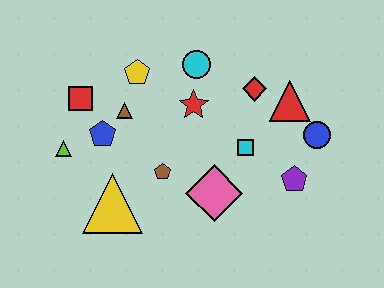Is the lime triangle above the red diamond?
No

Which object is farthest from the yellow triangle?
The blue circle is farthest from the yellow triangle.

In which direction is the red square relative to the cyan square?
The red square is to the left of the cyan square.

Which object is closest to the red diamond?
The red triangle is closest to the red diamond.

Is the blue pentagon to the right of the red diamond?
No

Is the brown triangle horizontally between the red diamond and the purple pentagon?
No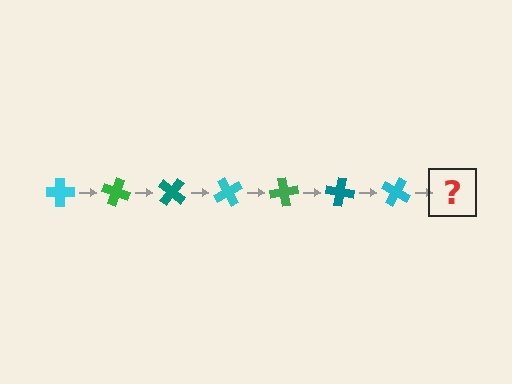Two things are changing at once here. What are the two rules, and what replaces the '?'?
The two rules are that it rotates 20 degrees each step and the color cycles through cyan, green, and teal. The '?' should be a green cross, rotated 140 degrees from the start.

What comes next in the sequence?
The next element should be a green cross, rotated 140 degrees from the start.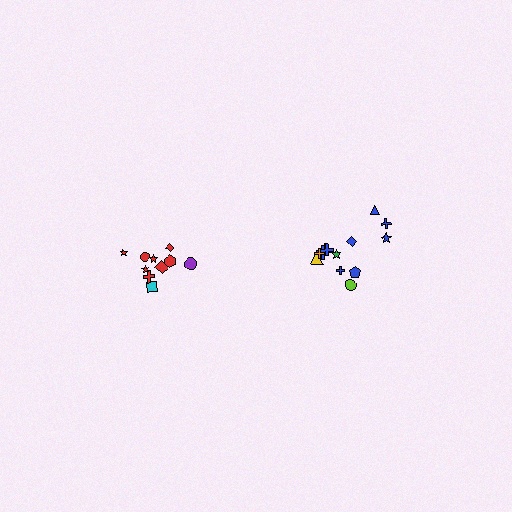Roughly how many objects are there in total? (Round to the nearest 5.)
Roughly 20 objects in total.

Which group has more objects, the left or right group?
The right group.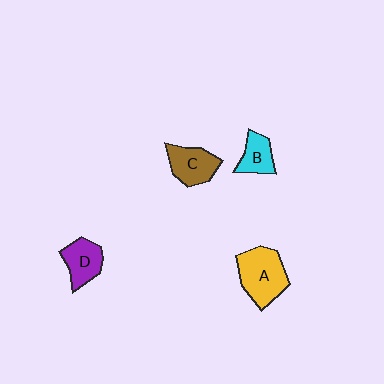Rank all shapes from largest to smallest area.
From largest to smallest: A (yellow), C (brown), D (purple), B (cyan).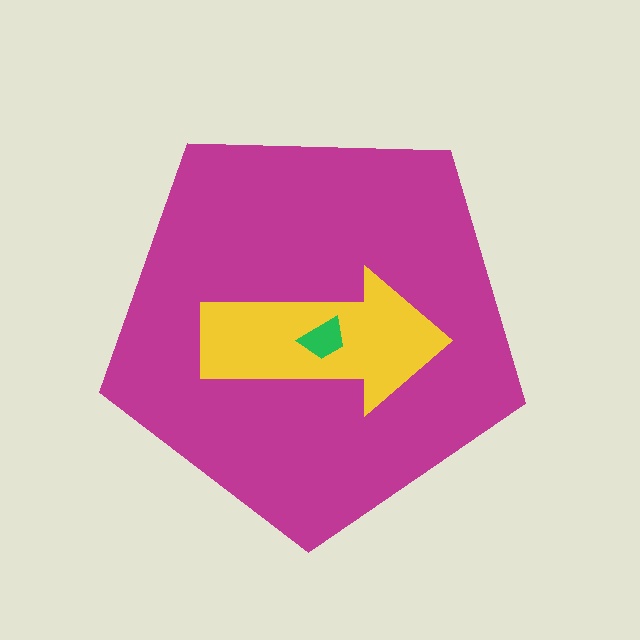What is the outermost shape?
The magenta pentagon.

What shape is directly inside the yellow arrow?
The green trapezoid.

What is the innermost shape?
The green trapezoid.